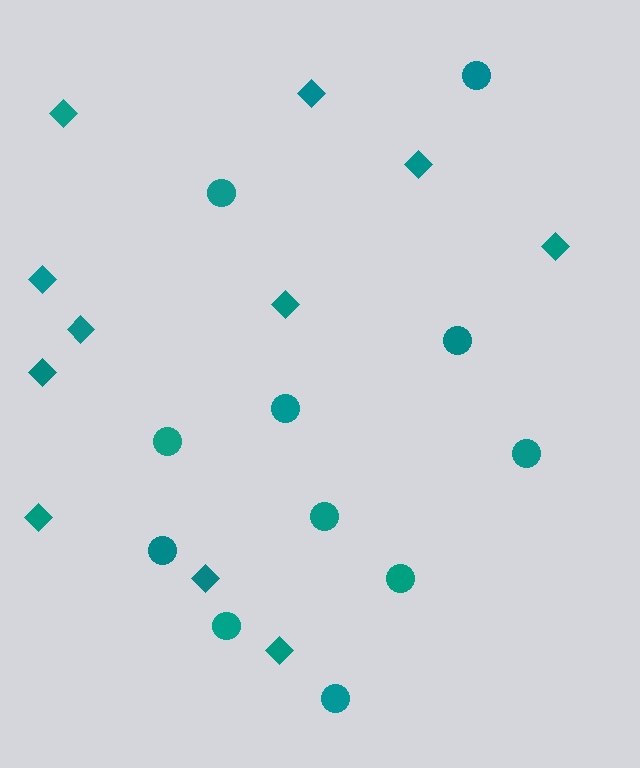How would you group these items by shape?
There are 2 groups: one group of circles (11) and one group of diamonds (11).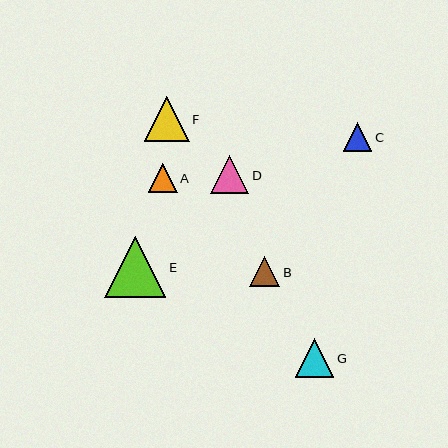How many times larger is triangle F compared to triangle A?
Triangle F is approximately 1.5 times the size of triangle A.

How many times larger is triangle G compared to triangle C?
Triangle G is approximately 1.4 times the size of triangle C.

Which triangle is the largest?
Triangle E is the largest with a size of approximately 61 pixels.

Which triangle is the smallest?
Triangle C is the smallest with a size of approximately 29 pixels.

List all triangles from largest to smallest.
From largest to smallest: E, F, G, D, B, A, C.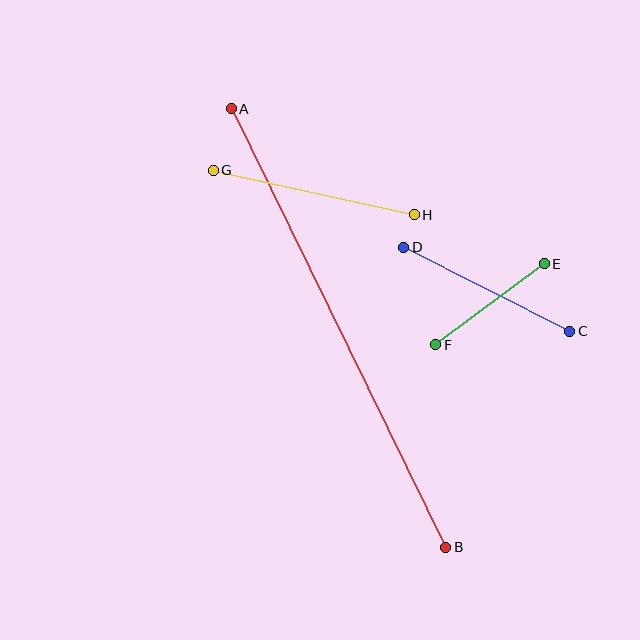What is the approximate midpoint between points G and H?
The midpoint is at approximately (314, 193) pixels.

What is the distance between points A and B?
The distance is approximately 488 pixels.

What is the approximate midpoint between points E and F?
The midpoint is at approximately (490, 304) pixels.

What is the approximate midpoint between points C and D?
The midpoint is at approximately (487, 289) pixels.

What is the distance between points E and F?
The distance is approximately 136 pixels.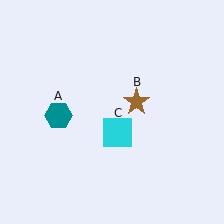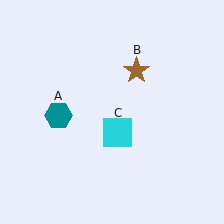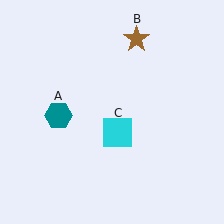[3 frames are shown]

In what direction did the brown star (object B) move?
The brown star (object B) moved up.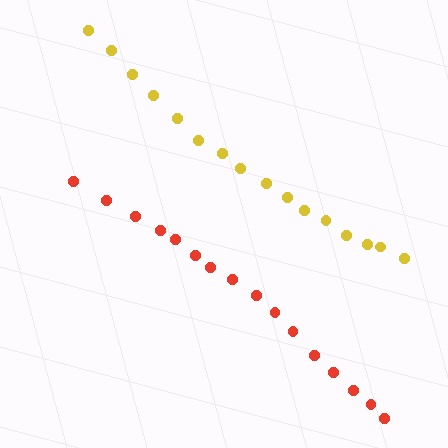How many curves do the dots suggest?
There are 2 distinct paths.